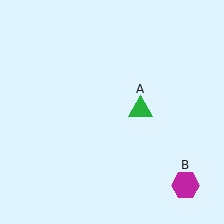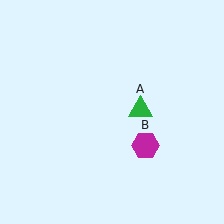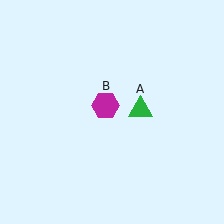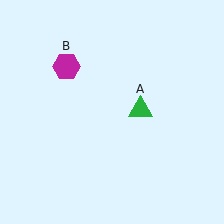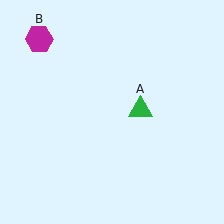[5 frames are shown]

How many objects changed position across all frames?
1 object changed position: magenta hexagon (object B).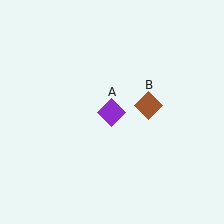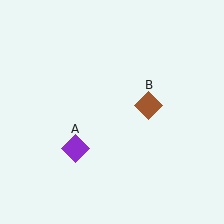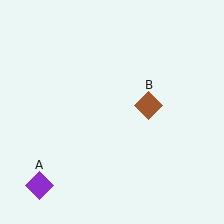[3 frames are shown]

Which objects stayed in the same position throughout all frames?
Brown diamond (object B) remained stationary.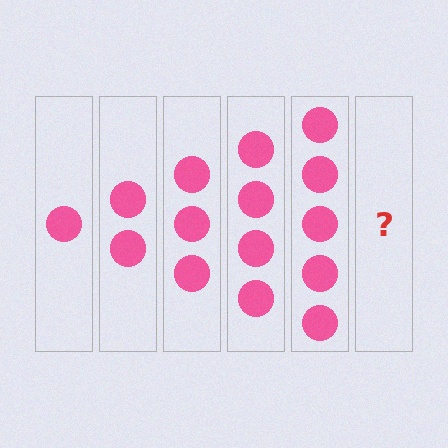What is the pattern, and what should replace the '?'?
The pattern is that each step adds one more circle. The '?' should be 6 circles.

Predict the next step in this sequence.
The next step is 6 circles.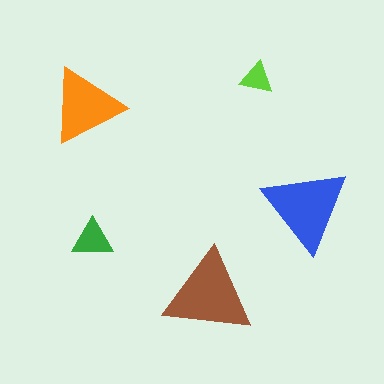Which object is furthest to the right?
The blue triangle is rightmost.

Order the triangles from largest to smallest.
the brown one, the blue one, the orange one, the green one, the lime one.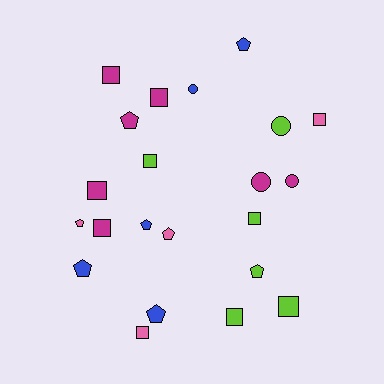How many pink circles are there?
There are no pink circles.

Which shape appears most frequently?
Square, with 10 objects.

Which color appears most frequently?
Magenta, with 7 objects.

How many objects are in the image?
There are 22 objects.